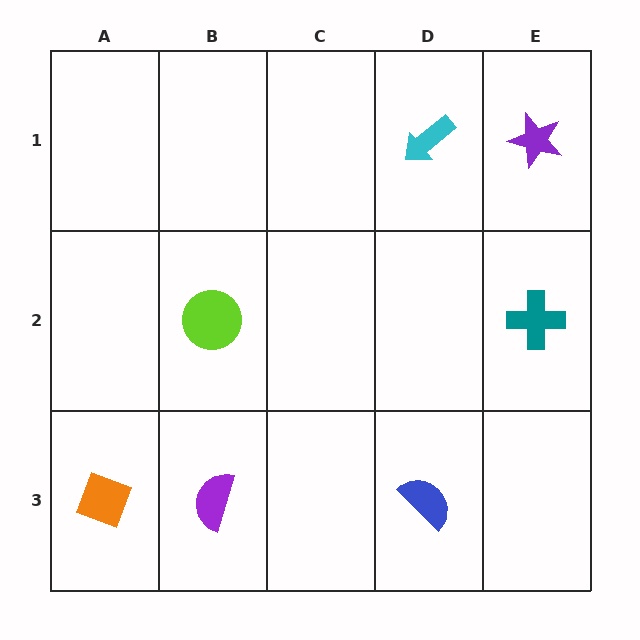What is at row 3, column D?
A blue semicircle.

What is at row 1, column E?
A purple star.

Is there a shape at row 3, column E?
No, that cell is empty.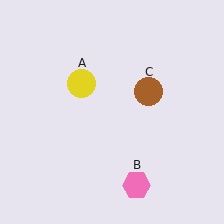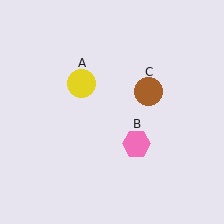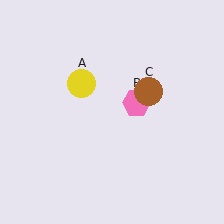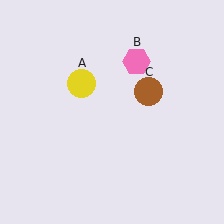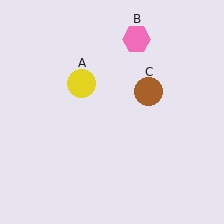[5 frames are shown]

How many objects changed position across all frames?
1 object changed position: pink hexagon (object B).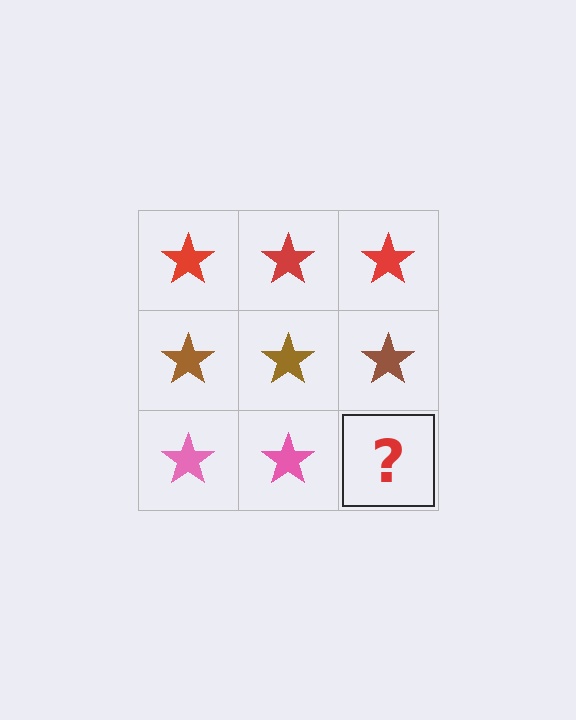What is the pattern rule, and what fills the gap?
The rule is that each row has a consistent color. The gap should be filled with a pink star.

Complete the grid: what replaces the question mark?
The question mark should be replaced with a pink star.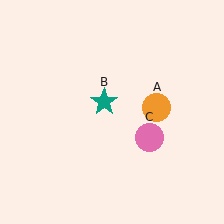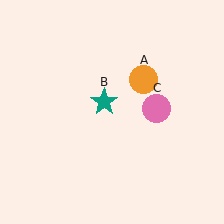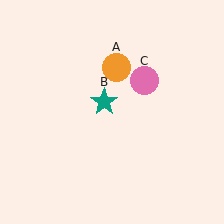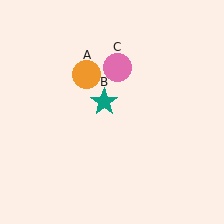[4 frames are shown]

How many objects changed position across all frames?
2 objects changed position: orange circle (object A), pink circle (object C).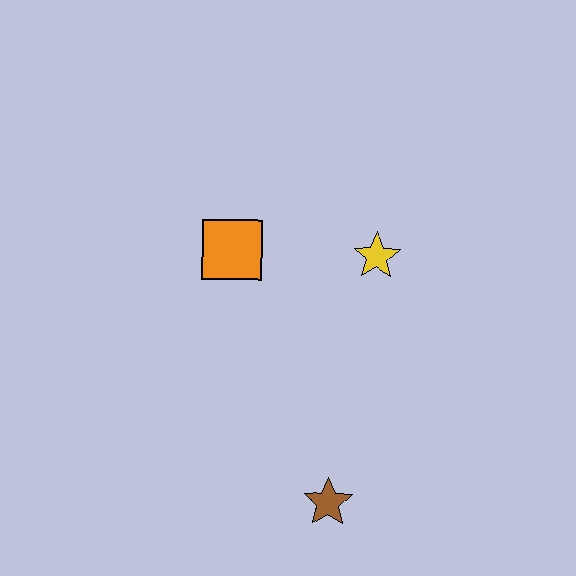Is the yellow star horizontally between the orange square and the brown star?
No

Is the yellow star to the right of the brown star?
Yes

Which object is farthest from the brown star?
The orange square is farthest from the brown star.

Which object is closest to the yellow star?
The orange square is closest to the yellow star.